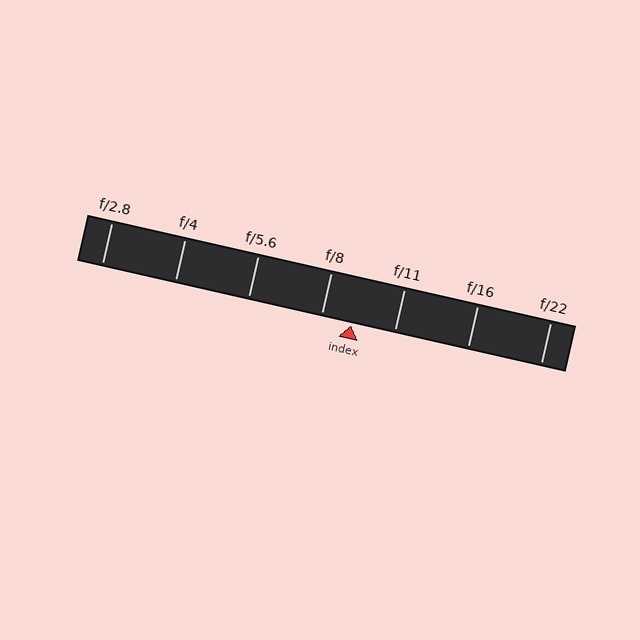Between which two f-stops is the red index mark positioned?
The index mark is between f/8 and f/11.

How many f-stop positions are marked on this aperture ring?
There are 7 f-stop positions marked.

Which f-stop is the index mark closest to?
The index mark is closest to f/8.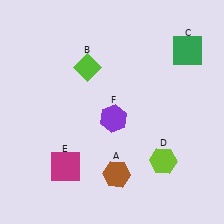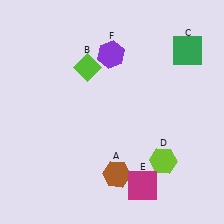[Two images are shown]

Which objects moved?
The objects that moved are: the magenta square (E), the purple hexagon (F).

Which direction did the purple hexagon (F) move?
The purple hexagon (F) moved up.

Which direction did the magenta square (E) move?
The magenta square (E) moved right.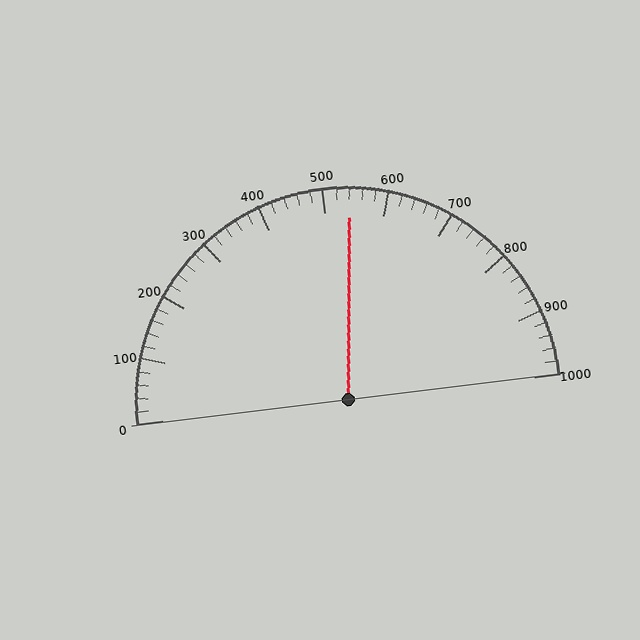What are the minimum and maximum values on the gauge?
The gauge ranges from 0 to 1000.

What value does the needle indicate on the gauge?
The needle indicates approximately 540.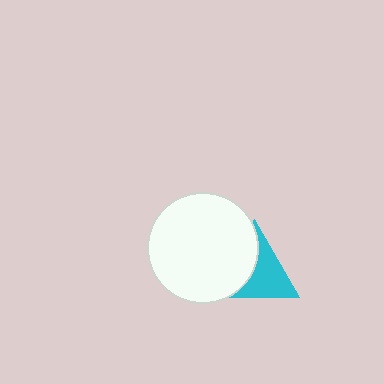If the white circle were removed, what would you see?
You would see the complete cyan triangle.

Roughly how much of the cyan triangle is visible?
About half of it is visible (roughly 55%).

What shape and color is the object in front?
The object in front is a white circle.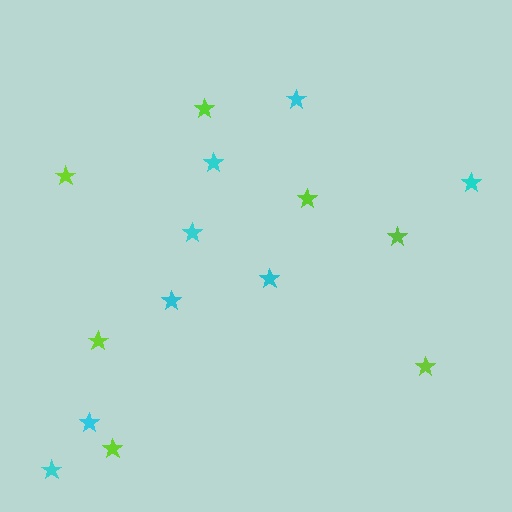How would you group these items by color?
There are 2 groups: one group of lime stars (7) and one group of cyan stars (8).